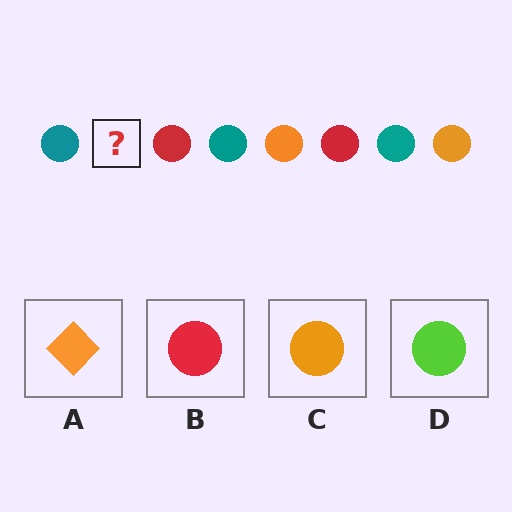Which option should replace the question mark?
Option C.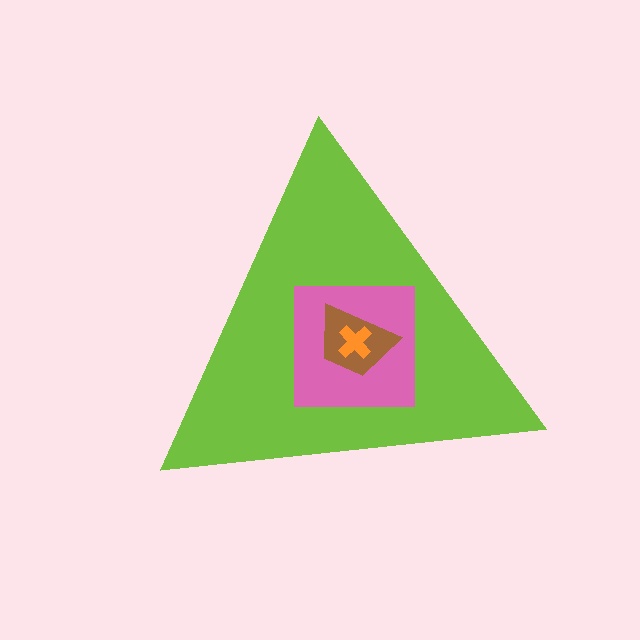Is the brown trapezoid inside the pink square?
Yes.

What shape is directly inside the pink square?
The brown trapezoid.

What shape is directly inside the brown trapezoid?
The orange cross.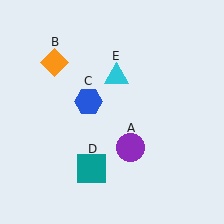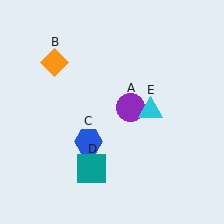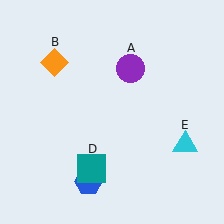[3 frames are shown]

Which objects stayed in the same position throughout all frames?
Orange diamond (object B) and teal square (object D) remained stationary.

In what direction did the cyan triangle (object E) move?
The cyan triangle (object E) moved down and to the right.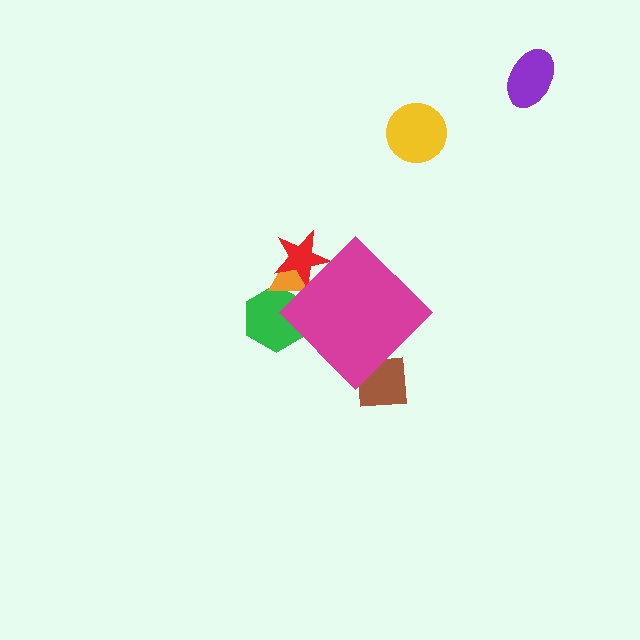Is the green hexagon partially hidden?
Yes, the green hexagon is partially hidden behind the magenta diamond.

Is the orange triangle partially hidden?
Yes, the orange triangle is partially hidden behind the magenta diamond.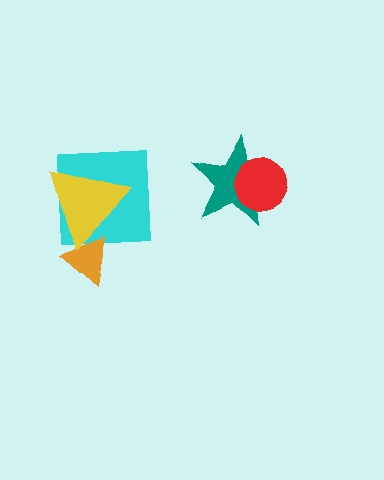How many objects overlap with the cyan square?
2 objects overlap with the cyan square.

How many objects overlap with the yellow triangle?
2 objects overlap with the yellow triangle.